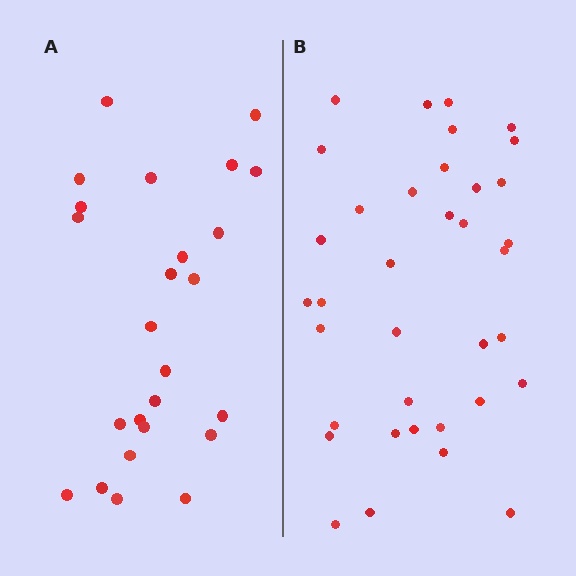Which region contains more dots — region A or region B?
Region B (the right region) has more dots.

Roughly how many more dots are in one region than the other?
Region B has roughly 12 or so more dots than region A.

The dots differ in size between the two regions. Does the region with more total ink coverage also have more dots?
No. Region A has more total ink coverage because its dots are larger, but region B actually contains more individual dots. Total area can be misleading — the number of items is what matters here.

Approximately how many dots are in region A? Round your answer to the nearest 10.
About 20 dots. (The exact count is 25, which rounds to 20.)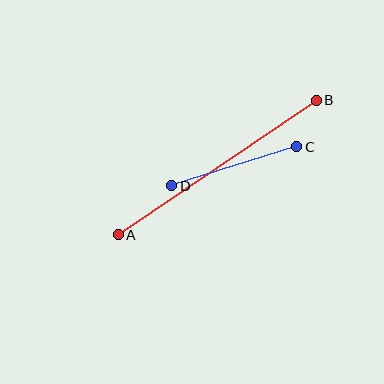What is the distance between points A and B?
The distance is approximately 239 pixels.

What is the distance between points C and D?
The distance is approximately 131 pixels.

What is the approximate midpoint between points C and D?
The midpoint is at approximately (234, 166) pixels.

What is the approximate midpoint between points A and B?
The midpoint is at approximately (217, 168) pixels.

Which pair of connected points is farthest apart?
Points A and B are farthest apart.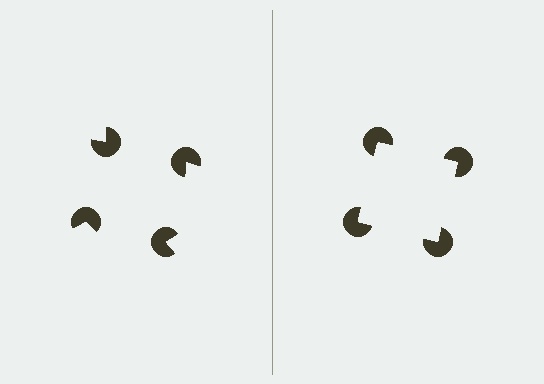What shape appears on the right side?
An illusory square.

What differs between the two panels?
The pac-man discs are positioned identically on both sides; only the wedge orientations differ. On the right they align to a square; on the left they are misaligned.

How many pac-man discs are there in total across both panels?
8 — 4 on each side.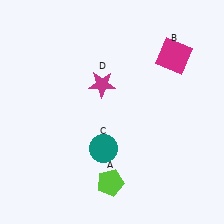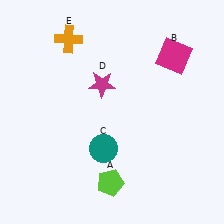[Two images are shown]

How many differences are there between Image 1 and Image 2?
There is 1 difference between the two images.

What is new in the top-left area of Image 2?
An orange cross (E) was added in the top-left area of Image 2.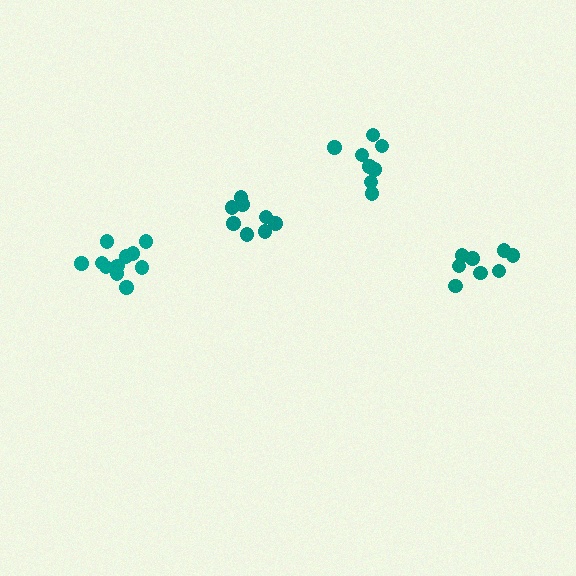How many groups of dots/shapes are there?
There are 4 groups.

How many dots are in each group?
Group 1: 8 dots, Group 2: 11 dots, Group 3: 8 dots, Group 4: 8 dots (35 total).